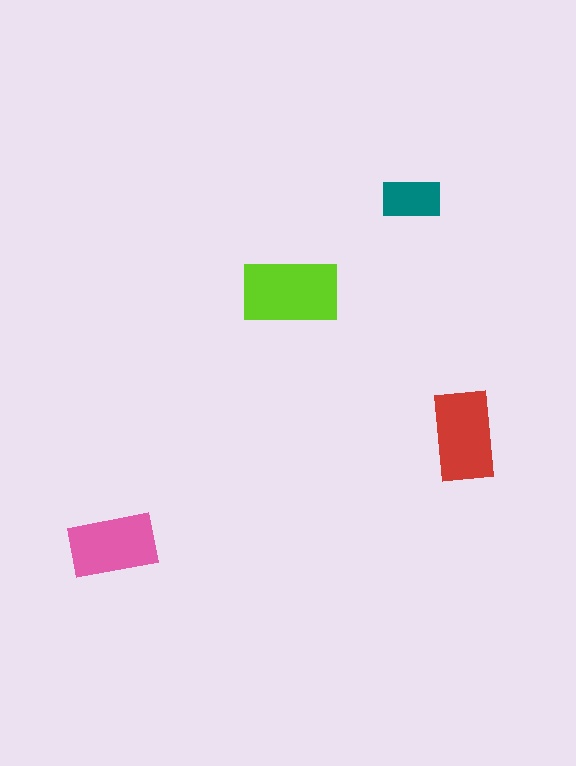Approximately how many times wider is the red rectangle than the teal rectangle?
About 1.5 times wider.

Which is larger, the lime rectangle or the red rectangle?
The lime one.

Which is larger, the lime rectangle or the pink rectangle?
The lime one.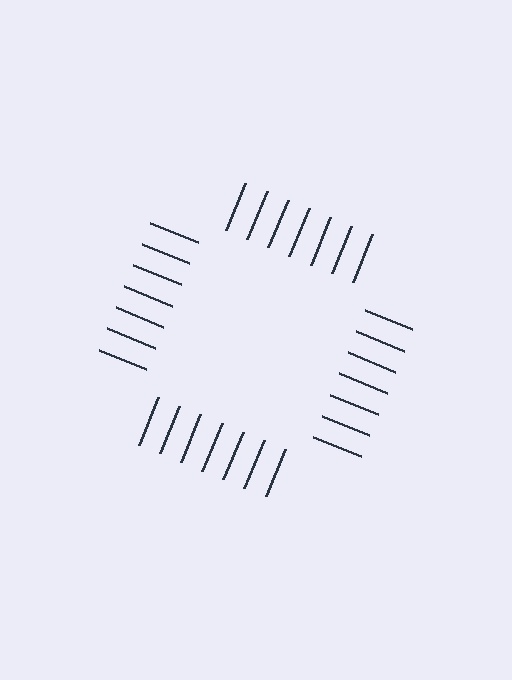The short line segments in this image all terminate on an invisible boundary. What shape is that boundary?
An illusory square — the line segments terminate on its edges but no continuous stroke is drawn.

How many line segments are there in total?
28 — 7 along each of the 4 edges.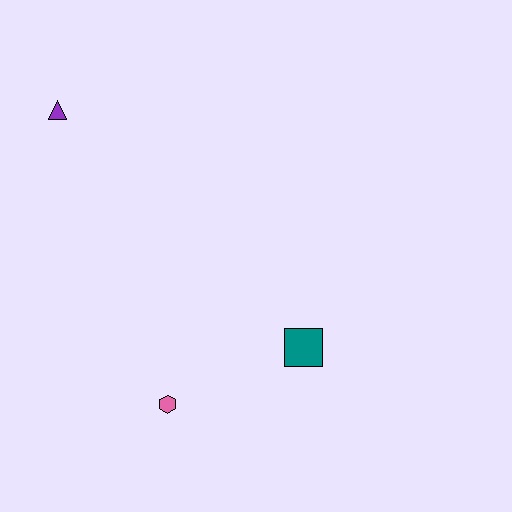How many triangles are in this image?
There is 1 triangle.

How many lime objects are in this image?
There are no lime objects.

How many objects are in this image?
There are 3 objects.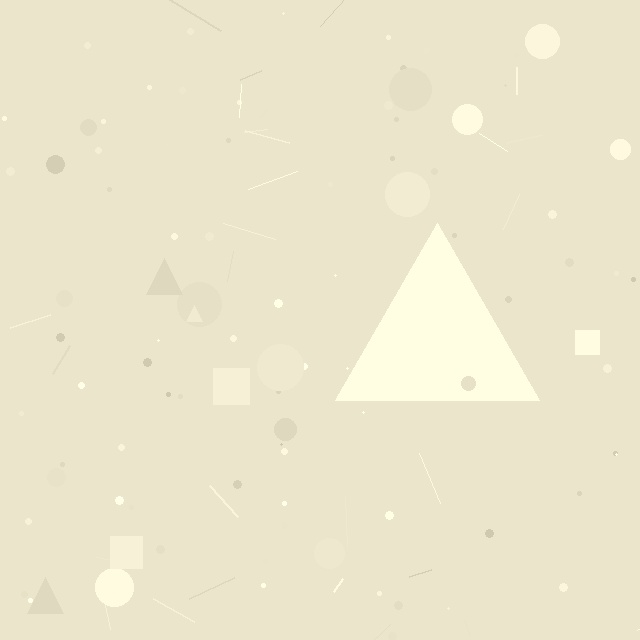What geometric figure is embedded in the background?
A triangle is embedded in the background.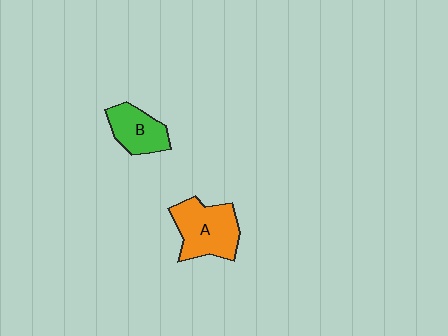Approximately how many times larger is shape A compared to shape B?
Approximately 1.4 times.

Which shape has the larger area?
Shape A (orange).